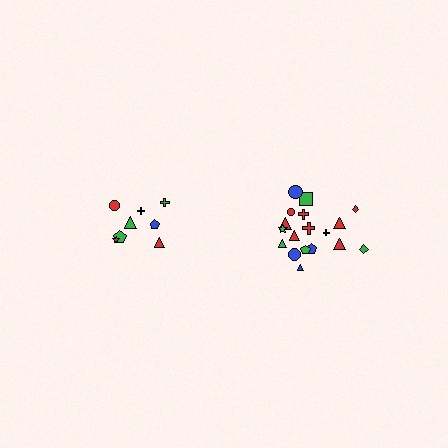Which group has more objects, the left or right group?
The right group.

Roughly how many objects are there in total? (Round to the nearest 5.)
Roughly 25 objects in total.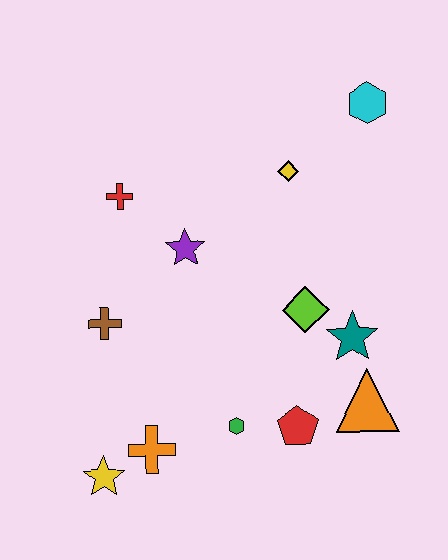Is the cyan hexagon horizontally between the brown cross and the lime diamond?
No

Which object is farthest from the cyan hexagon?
The yellow star is farthest from the cyan hexagon.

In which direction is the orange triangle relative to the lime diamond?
The orange triangle is below the lime diamond.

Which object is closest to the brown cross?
The purple star is closest to the brown cross.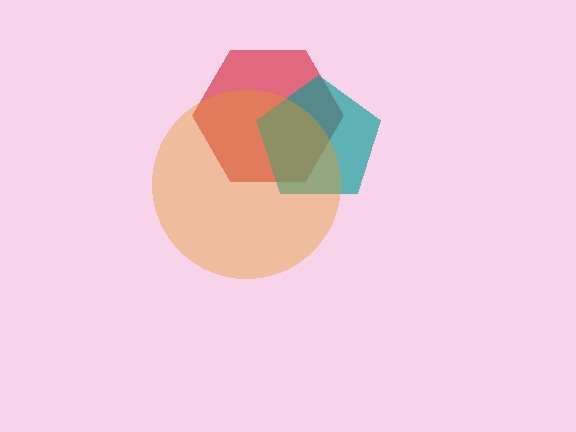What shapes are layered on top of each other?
The layered shapes are: a red hexagon, a teal pentagon, an orange circle.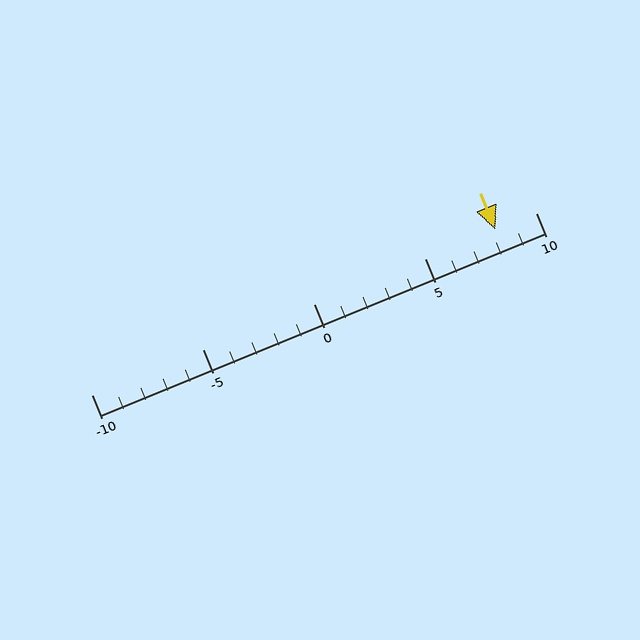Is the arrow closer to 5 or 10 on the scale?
The arrow is closer to 10.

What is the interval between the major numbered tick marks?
The major tick marks are spaced 5 units apart.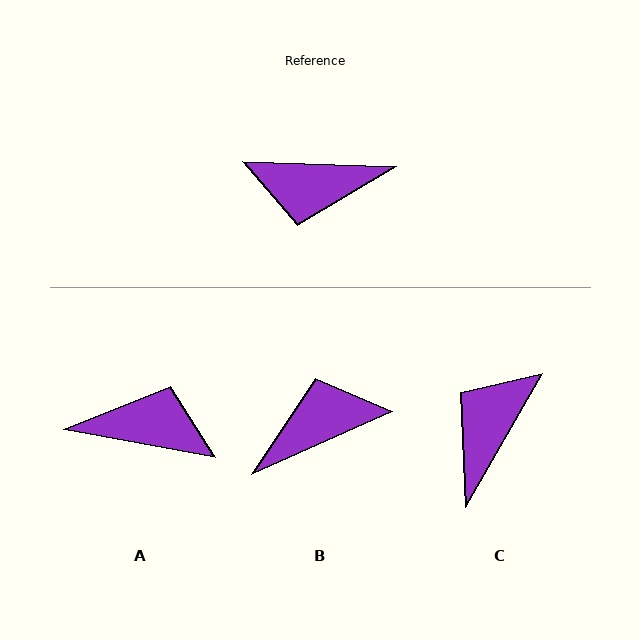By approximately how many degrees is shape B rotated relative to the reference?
Approximately 154 degrees clockwise.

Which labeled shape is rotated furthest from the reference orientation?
A, about 172 degrees away.